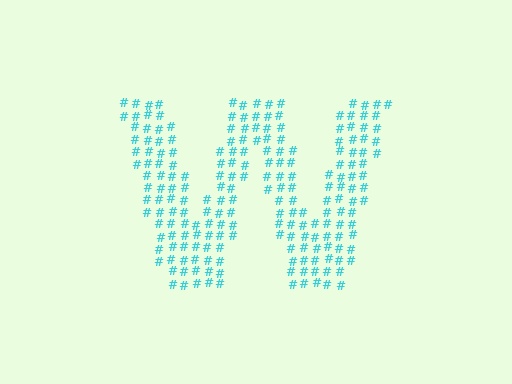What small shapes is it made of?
It is made of small hash symbols.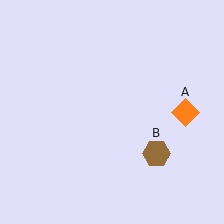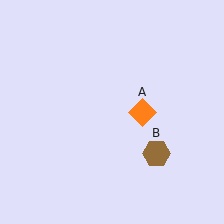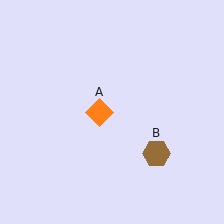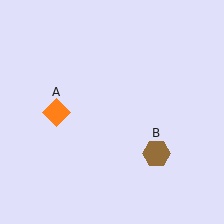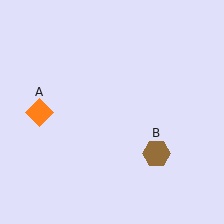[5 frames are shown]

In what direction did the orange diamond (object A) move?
The orange diamond (object A) moved left.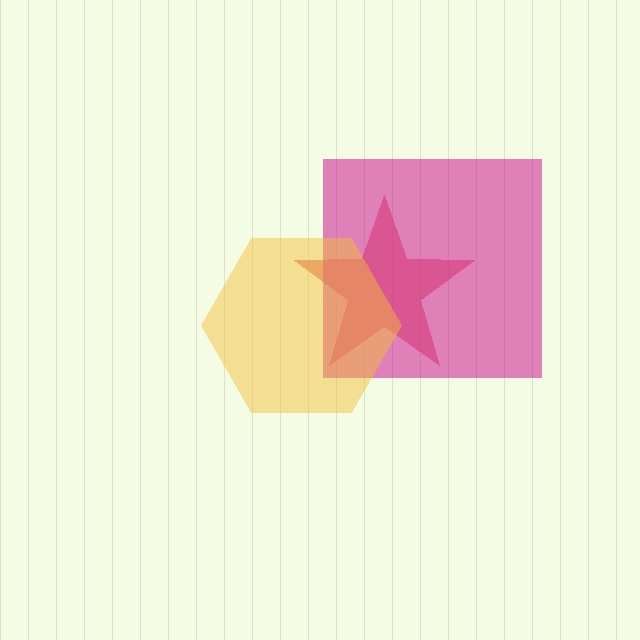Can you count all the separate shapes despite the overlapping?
Yes, there are 3 separate shapes.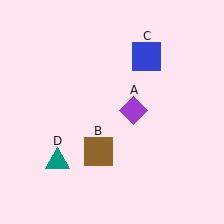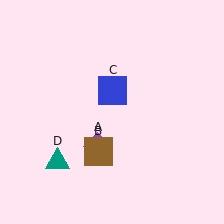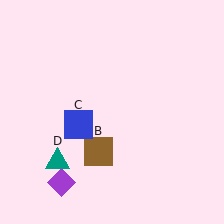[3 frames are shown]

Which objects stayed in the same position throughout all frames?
Brown square (object B) and teal triangle (object D) remained stationary.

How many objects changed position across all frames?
2 objects changed position: purple diamond (object A), blue square (object C).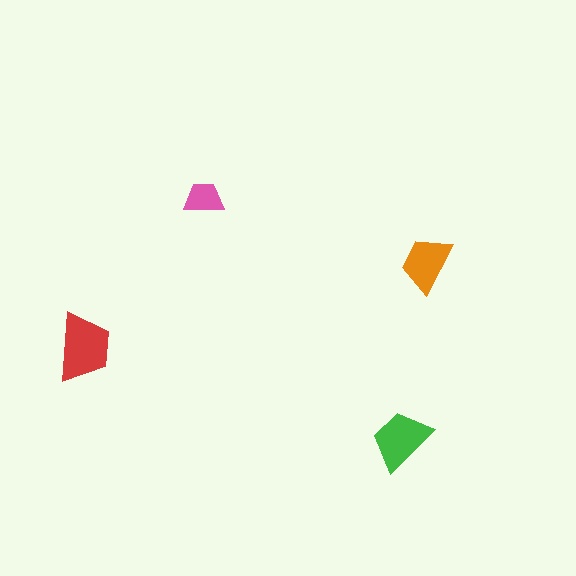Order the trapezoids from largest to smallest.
the red one, the green one, the orange one, the pink one.